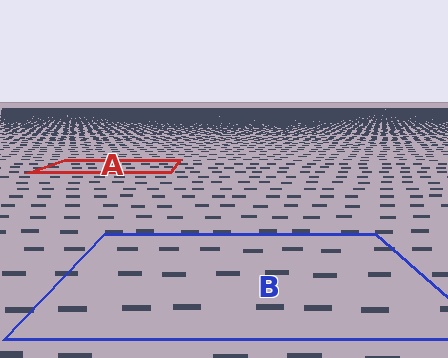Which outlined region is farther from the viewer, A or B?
Region A is farther from the viewer — the texture elements inside it appear smaller and more densely packed.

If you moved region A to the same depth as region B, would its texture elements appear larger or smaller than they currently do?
They would appear larger. At a closer depth, the same texture elements are projected at a bigger on-screen size.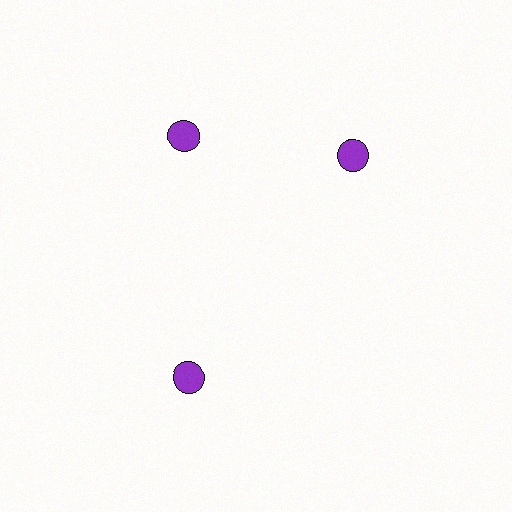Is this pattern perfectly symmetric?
No. The 3 purple circles are arranged in a ring, but one element near the 3 o'clock position is rotated out of alignment along the ring, breaking the 3-fold rotational symmetry.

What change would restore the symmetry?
The symmetry would be restored by rotating it back into even spacing with its neighbors so that all 3 circles sit at equal angles and equal distance from the center.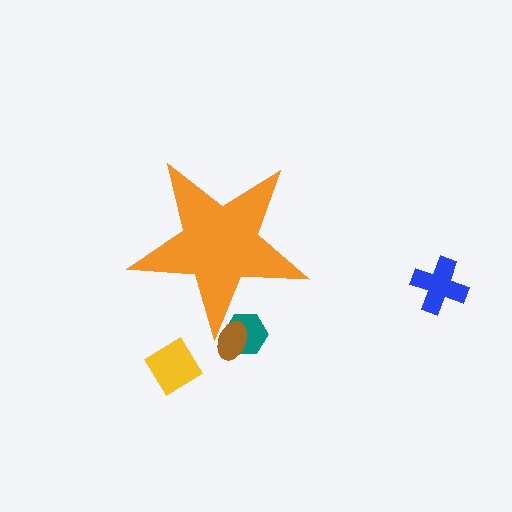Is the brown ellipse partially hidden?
Yes, the brown ellipse is partially hidden behind the orange star.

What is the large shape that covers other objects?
An orange star.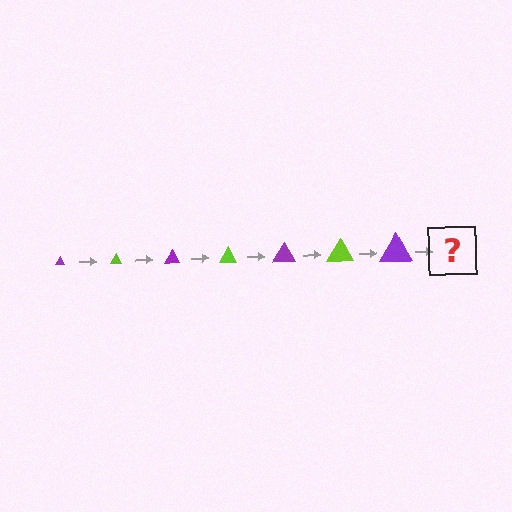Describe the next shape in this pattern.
It should be a lime triangle, larger than the previous one.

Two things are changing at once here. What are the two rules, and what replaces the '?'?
The two rules are that the triangle grows larger each step and the color cycles through purple and lime. The '?' should be a lime triangle, larger than the previous one.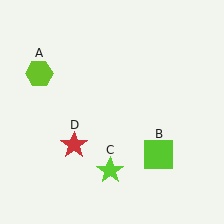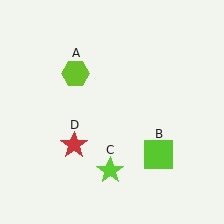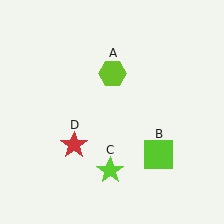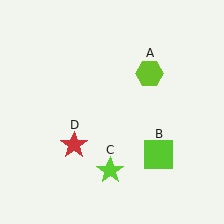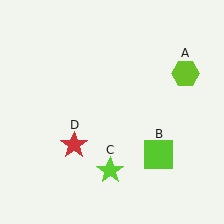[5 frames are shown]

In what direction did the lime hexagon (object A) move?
The lime hexagon (object A) moved right.